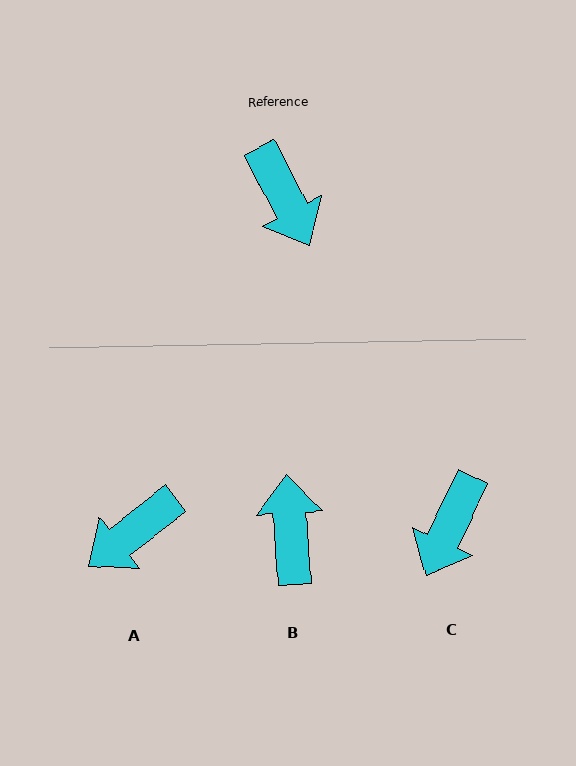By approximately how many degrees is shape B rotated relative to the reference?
Approximately 157 degrees counter-clockwise.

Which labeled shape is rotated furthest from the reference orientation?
B, about 157 degrees away.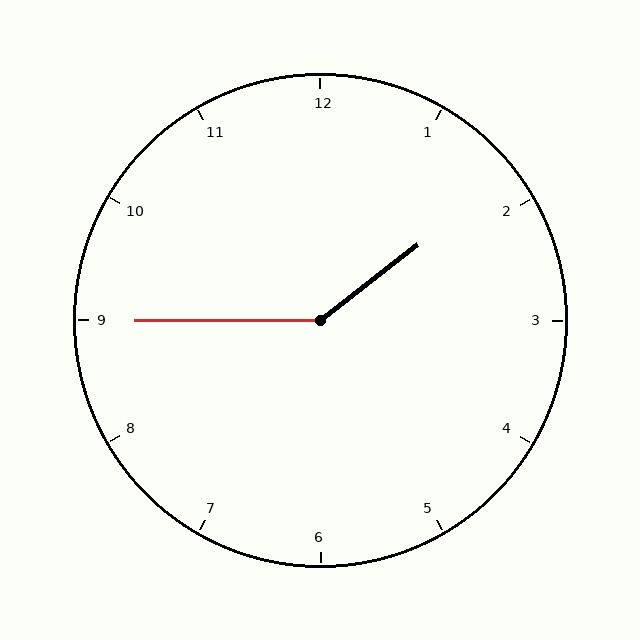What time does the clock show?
1:45.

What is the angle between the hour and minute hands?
Approximately 142 degrees.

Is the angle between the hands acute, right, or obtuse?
It is obtuse.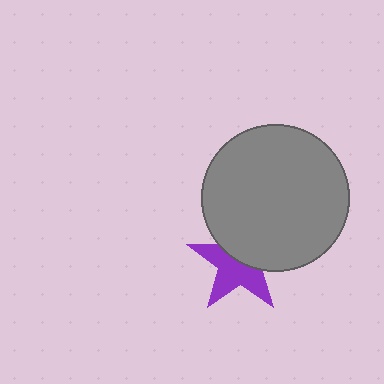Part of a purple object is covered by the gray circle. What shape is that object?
It is a star.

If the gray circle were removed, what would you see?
You would see the complete purple star.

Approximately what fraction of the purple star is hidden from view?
Roughly 45% of the purple star is hidden behind the gray circle.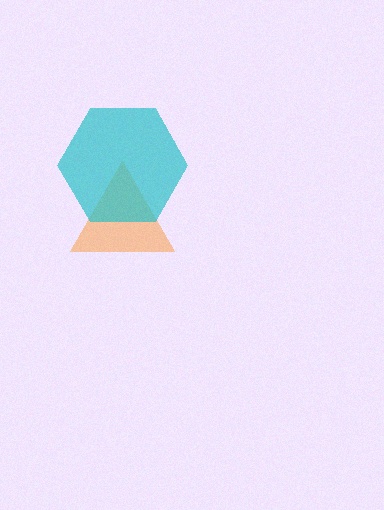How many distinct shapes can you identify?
There are 2 distinct shapes: an orange triangle, a cyan hexagon.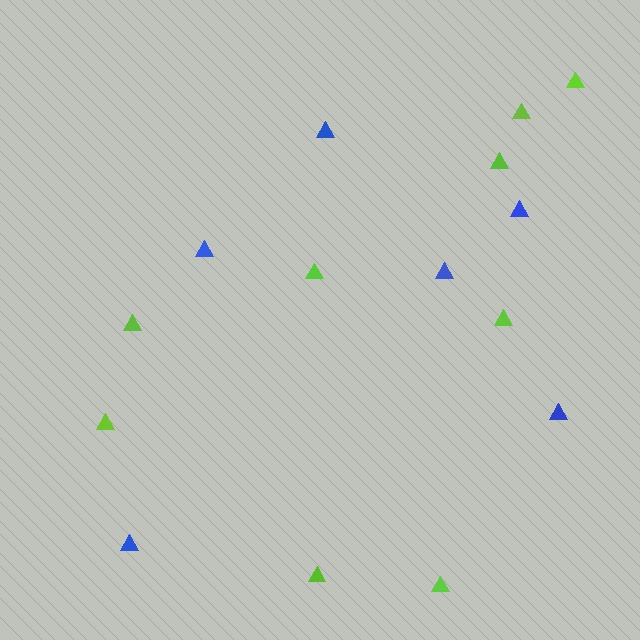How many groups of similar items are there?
There are 2 groups: one group of blue triangles (6) and one group of lime triangles (9).